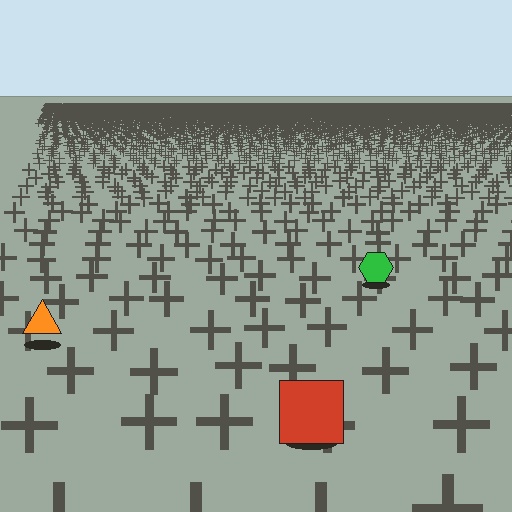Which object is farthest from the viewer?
The green hexagon is farthest from the viewer. It appears smaller and the ground texture around it is denser.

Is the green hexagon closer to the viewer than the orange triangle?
No. The orange triangle is closer — you can tell from the texture gradient: the ground texture is coarser near it.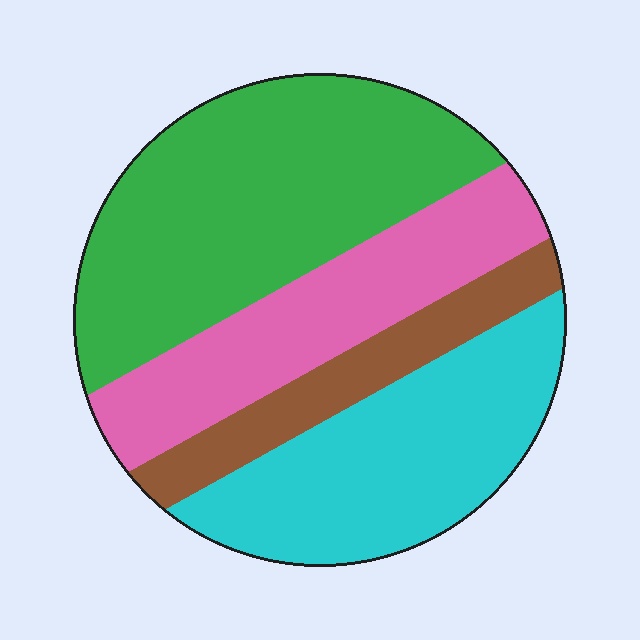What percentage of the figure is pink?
Pink covers around 20% of the figure.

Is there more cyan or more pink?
Cyan.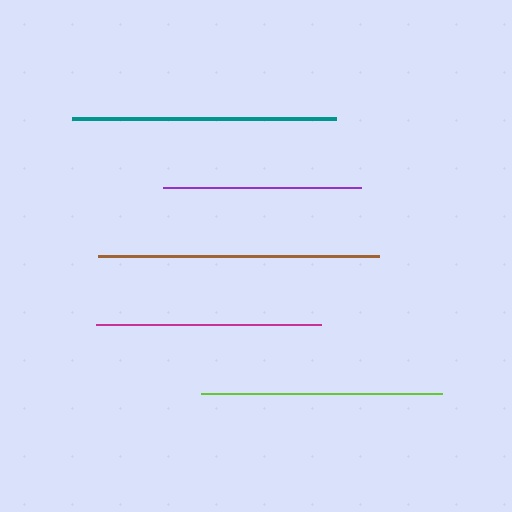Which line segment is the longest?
The brown line is the longest at approximately 281 pixels.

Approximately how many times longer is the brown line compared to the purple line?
The brown line is approximately 1.4 times the length of the purple line.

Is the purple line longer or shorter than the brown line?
The brown line is longer than the purple line.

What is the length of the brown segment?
The brown segment is approximately 281 pixels long.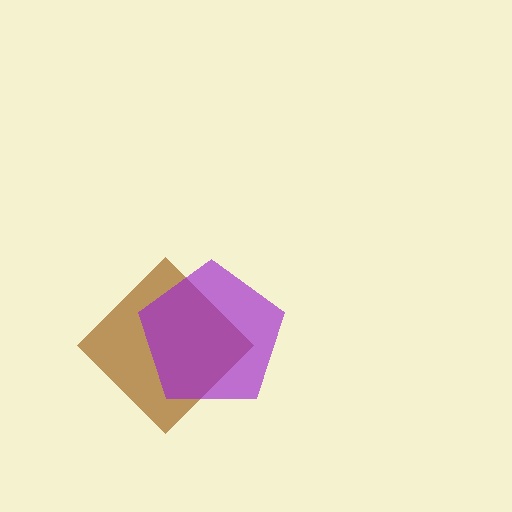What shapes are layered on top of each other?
The layered shapes are: a brown diamond, a purple pentagon.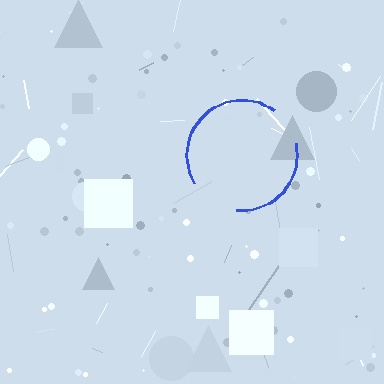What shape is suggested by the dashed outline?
The dashed outline suggests a circle.